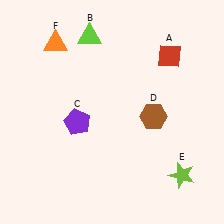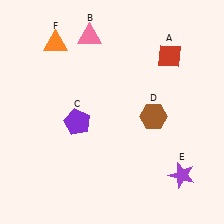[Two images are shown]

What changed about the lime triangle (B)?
In Image 1, B is lime. In Image 2, it changed to pink.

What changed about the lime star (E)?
In Image 1, E is lime. In Image 2, it changed to purple.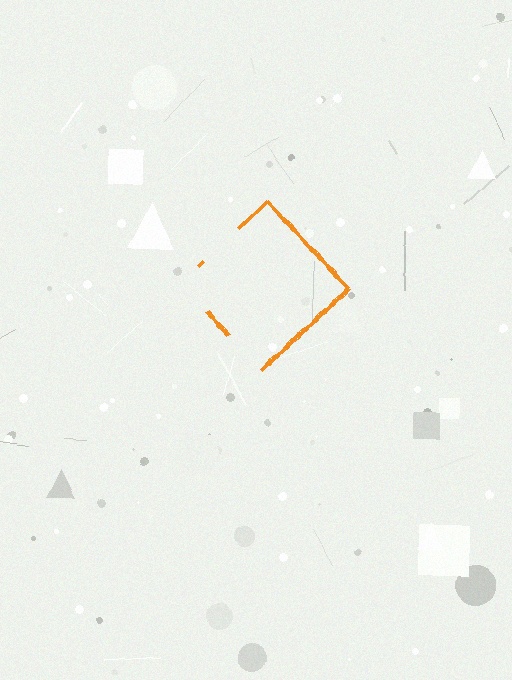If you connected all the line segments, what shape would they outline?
They would outline a diamond.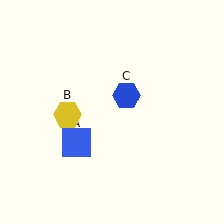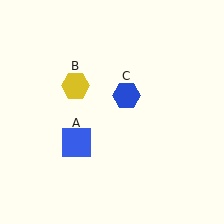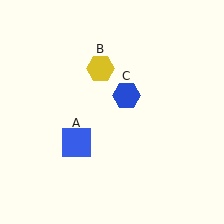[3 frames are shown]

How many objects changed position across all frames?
1 object changed position: yellow hexagon (object B).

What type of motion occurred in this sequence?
The yellow hexagon (object B) rotated clockwise around the center of the scene.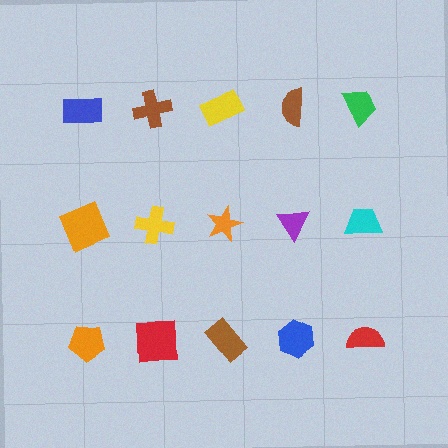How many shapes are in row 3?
5 shapes.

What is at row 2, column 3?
An orange star.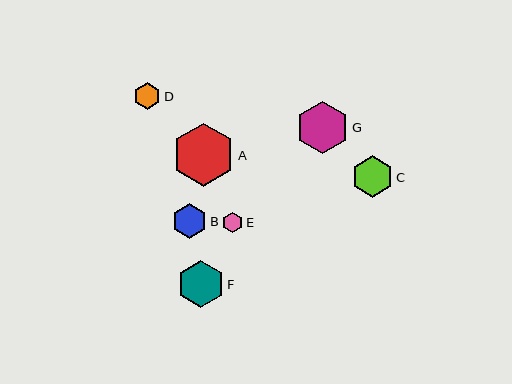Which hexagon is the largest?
Hexagon A is the largest with a size of approximately 63 pixels.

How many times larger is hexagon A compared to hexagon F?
Hexagon A is approximately 1.3 times the size of hexagon F.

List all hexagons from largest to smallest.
From largest to smallest: A, G, F, C, B, D, E.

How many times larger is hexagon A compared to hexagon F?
Hexagon A is approximately 1.3 times the size of hexagon F.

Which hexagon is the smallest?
Hexagon E is the smallest with a size of approximately 20 pixels.